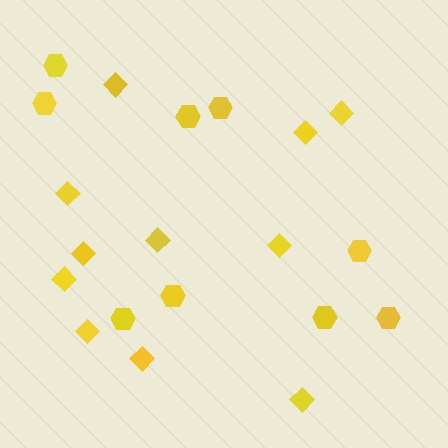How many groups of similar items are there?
There are 2 groups: one group of diamonds (11) and one group of hexagons (9).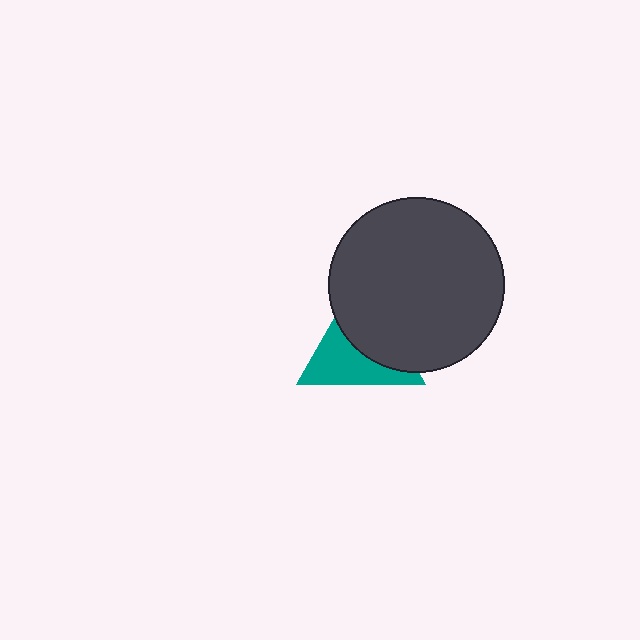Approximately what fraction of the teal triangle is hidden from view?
Roughly 51% of the teal triangle is hidden behind the dark gray circle.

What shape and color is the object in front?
The object in front is a dark gray circle.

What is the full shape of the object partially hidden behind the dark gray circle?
The partially hidden object is a teal triangle.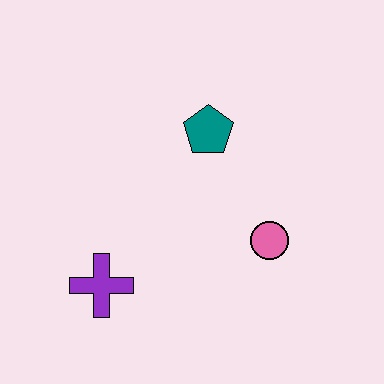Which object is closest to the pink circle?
The teal pentagon is closest to the pink circle.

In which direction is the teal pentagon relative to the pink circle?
The teal pentagon is above the pink circle.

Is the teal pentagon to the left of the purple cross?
No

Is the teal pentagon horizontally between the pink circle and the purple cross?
Yes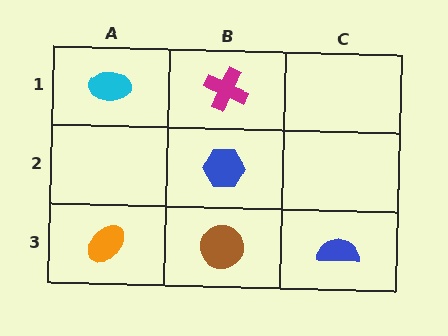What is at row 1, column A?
A cyan ellipse.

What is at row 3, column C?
A blue semicircle.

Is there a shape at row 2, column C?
No, that cell is empty.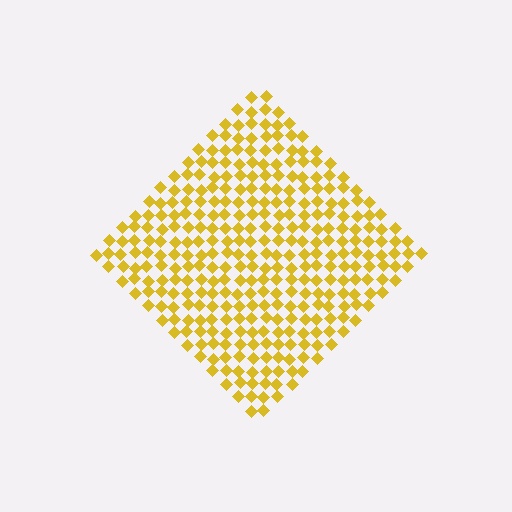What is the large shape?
The large shape is a diamond.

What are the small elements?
The small elements are diamonds.